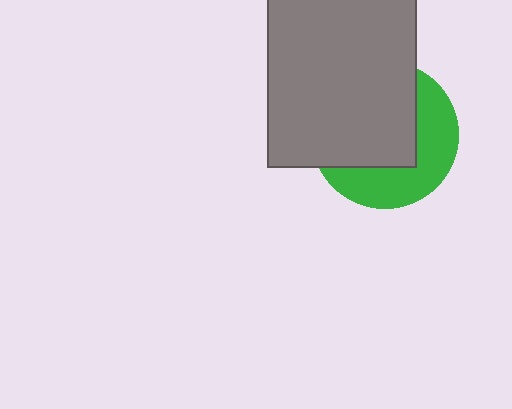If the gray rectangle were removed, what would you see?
You would see the complete green circle.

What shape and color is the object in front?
The object in front is a gray rectangle.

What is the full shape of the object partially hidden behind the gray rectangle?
The partially hidden object is a green circle.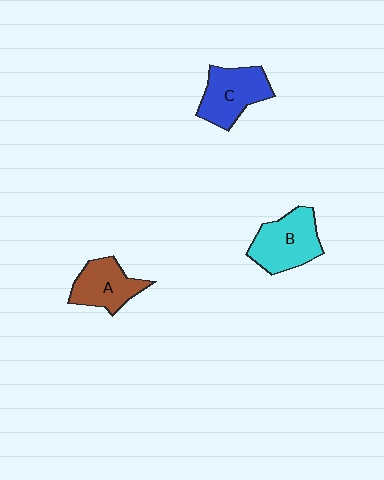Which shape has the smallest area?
Shape A (brown).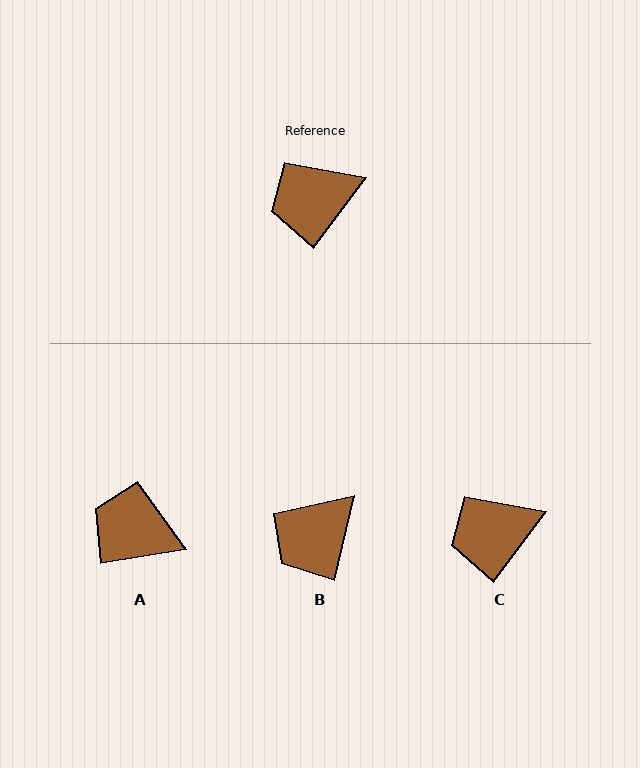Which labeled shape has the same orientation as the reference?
C.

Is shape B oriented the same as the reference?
No, it is off by about 23 degrees.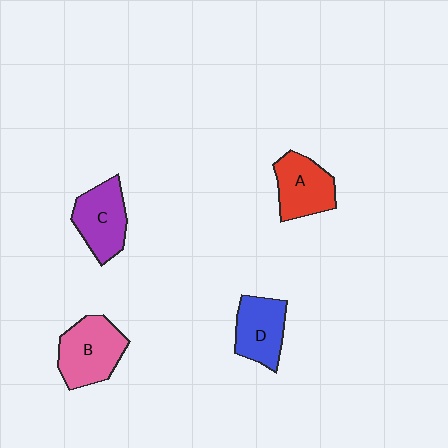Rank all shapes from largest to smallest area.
From largest to smallest: B (pink), C (purple), A (red), D (blue).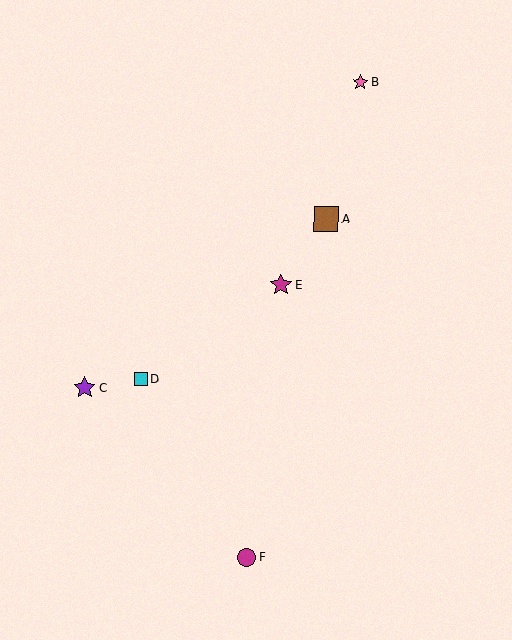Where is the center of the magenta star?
The center of the magenta star is at (281, 285).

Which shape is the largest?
The brown square (labeled A) is the largest.